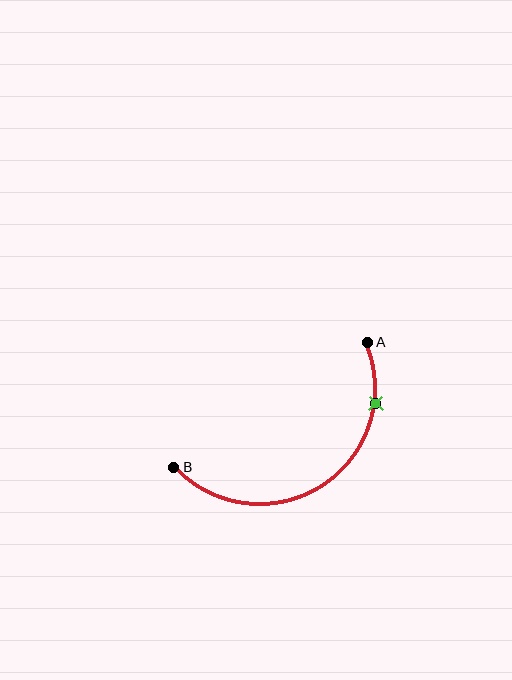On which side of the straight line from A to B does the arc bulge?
The arc bulges below the straight line connecting A and B.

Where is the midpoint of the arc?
The arc midpoint is the point on the curve farthest from the straight line joining A and B. It sits below that line.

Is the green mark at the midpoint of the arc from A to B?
No. The green mark lies on the arc but is closer to endpoint A. The arc midpoint would be at the point on the curve equidistant along the arc from both A and B.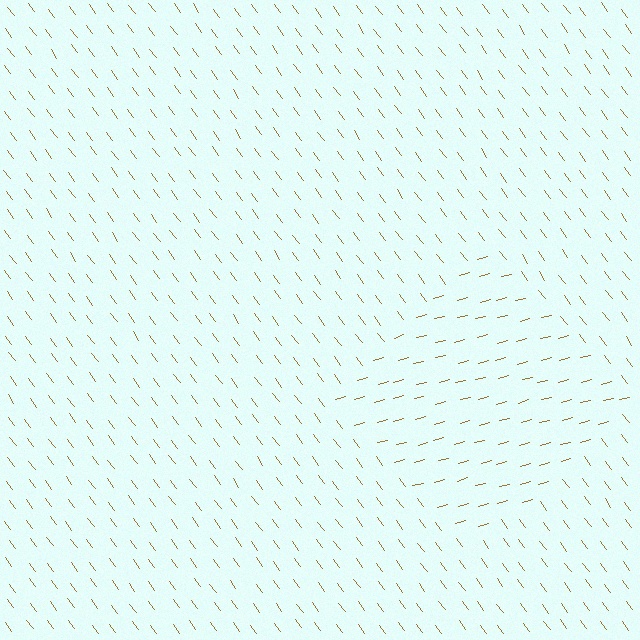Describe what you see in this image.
The image is filled with small brown line segments. A diamond region in the image has lines oriented differently from the surrounding lines, creating a visible texture boundary.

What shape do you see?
I see a diamond.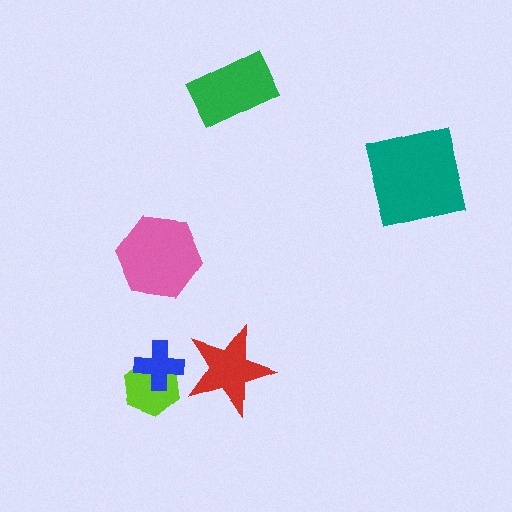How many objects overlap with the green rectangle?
0 objects overlap with the green rectangle.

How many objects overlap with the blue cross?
1 object overlaps with the blue cross.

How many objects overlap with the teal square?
0 objects overlap with the teal square.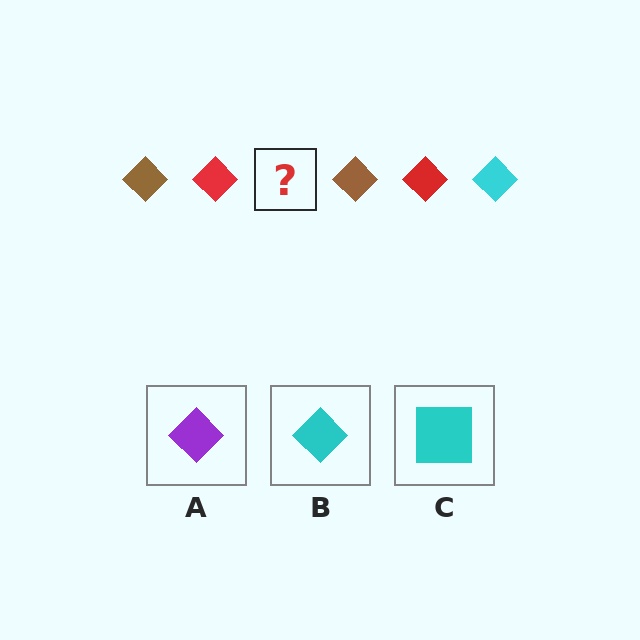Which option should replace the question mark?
Option B.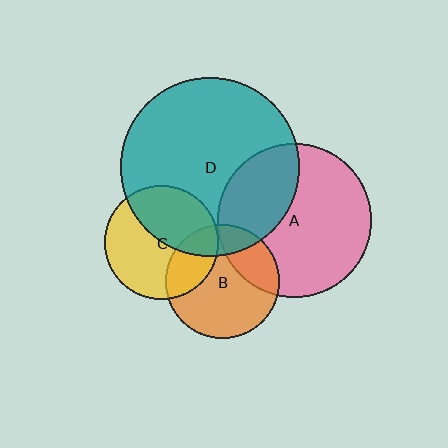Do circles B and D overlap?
Yes.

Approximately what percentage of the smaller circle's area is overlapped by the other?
Approximately 20%.